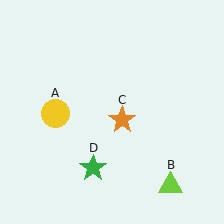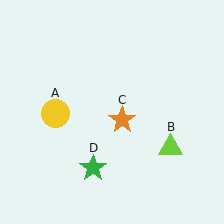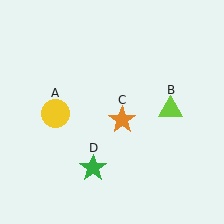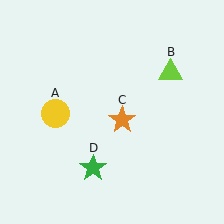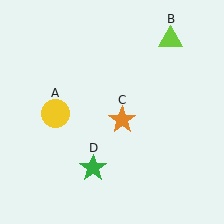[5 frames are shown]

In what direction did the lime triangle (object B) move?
The lime triangle (object B) moved up.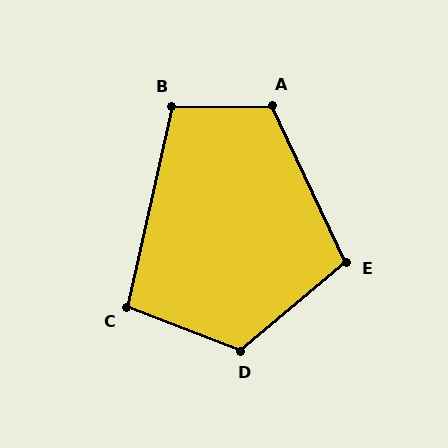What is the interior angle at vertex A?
Approximately 114 degrees (obtuse).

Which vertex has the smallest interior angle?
C, at approximately 98 degrees.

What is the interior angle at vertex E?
Approximately 105 degrees (obtuse).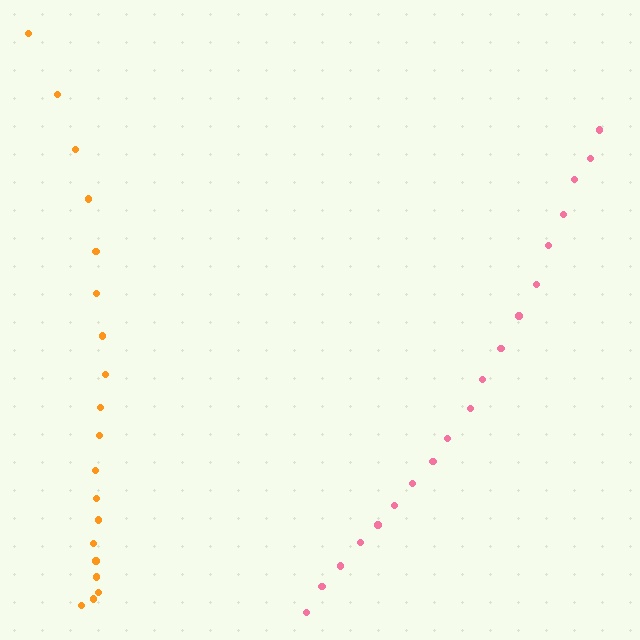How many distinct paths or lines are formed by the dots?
There are 2 distinct paths.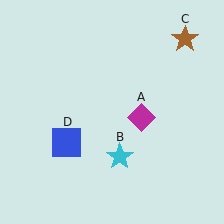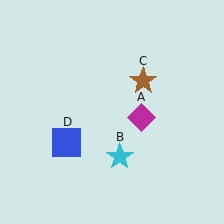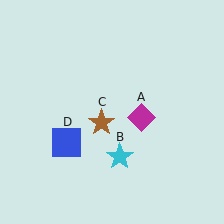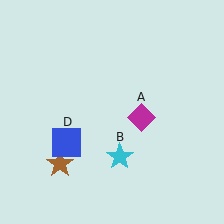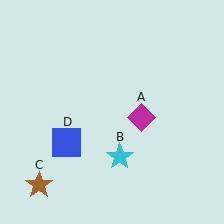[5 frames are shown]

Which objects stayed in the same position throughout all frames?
Magenta diamond (object A) and cyan star (object B) and blue square (object D) remained stationary.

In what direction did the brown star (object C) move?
The brown star (object C) moved down and to the left.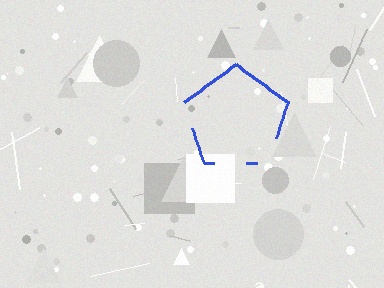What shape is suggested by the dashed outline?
The dashed outline suggests a pentagon.